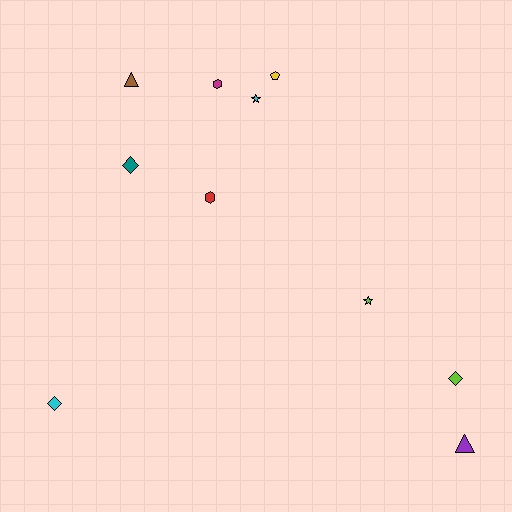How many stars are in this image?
There are 2 stars.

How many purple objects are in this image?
There is 1 purple object.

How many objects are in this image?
There are 10 objects.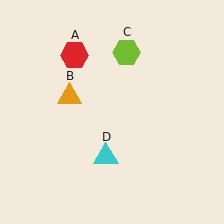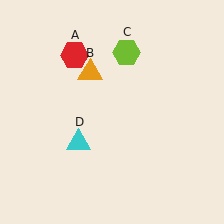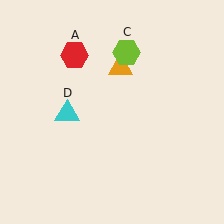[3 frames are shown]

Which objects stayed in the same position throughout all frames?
Red hexagon (object A) and lime hexagon (object C) remained stationary.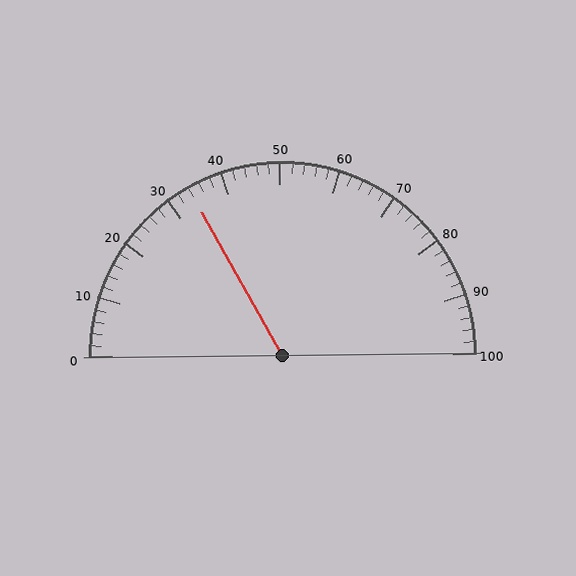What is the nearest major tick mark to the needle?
The nearest major tick mark is 30.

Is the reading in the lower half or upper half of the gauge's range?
The reading is in the lower half of the range (0 to 100).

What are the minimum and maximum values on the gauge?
The gauge ranges from 0 to 100.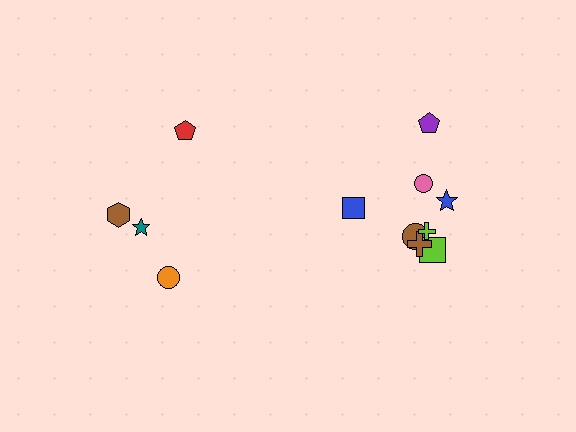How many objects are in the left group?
There are 4 objects.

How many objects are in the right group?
There are 8 objects.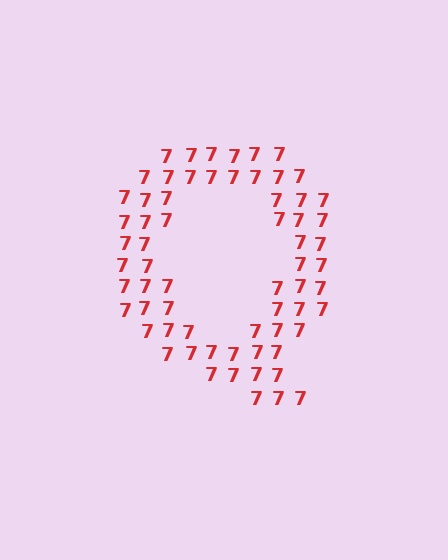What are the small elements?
The small elements are digit 7's.